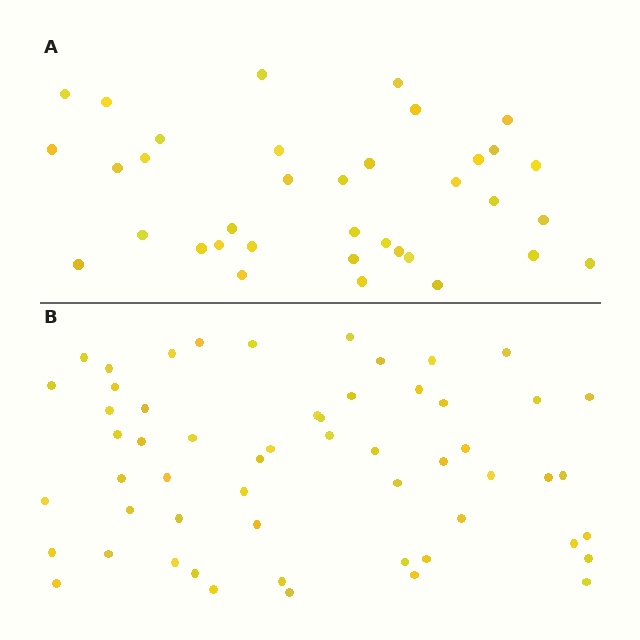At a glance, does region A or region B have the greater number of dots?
Region B (the bottom region) has more dots.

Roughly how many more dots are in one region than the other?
Region B has approximately 20 more dots than region A.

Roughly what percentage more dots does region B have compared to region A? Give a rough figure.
About 55% more.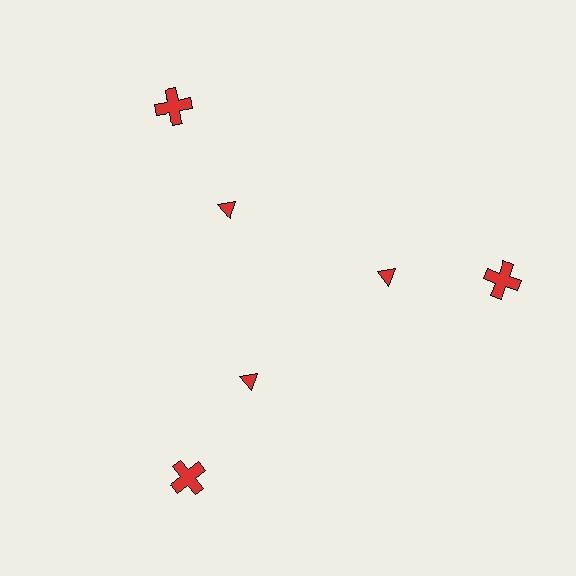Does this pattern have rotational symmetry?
Yes, this pattern has 3-fold rotational symmetry. It looks the same after rotating 120 degrees around the center.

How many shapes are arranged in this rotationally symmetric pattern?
There are 6 shapes, arranged in 3 groups of 2.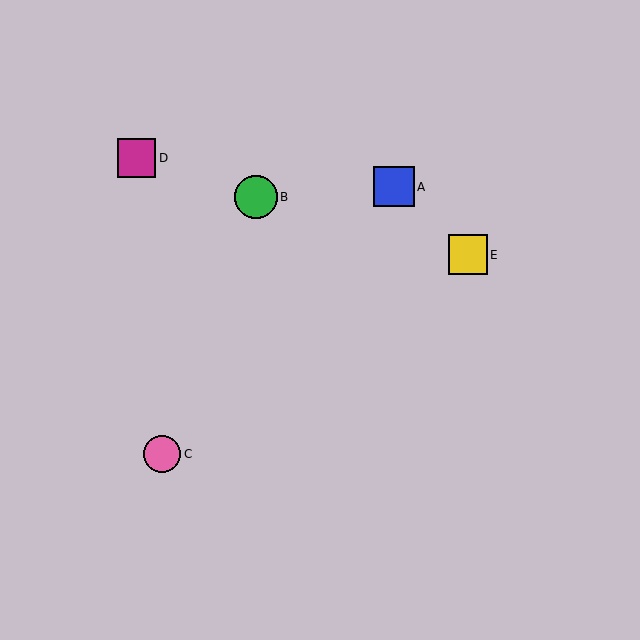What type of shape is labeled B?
Shape B is a green circle.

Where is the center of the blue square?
The center of the blue square is at (394, 187).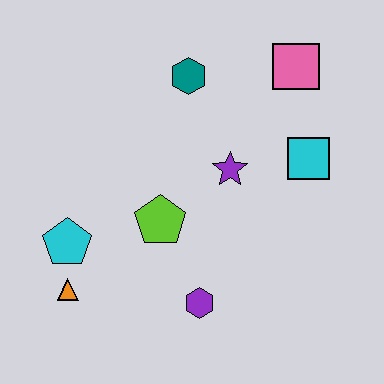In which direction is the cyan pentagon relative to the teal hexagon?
The cyan pentagon is below the teal hexagon.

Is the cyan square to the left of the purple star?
No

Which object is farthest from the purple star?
The orange triangle is farthest from the purple star.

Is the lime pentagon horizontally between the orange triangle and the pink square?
Yes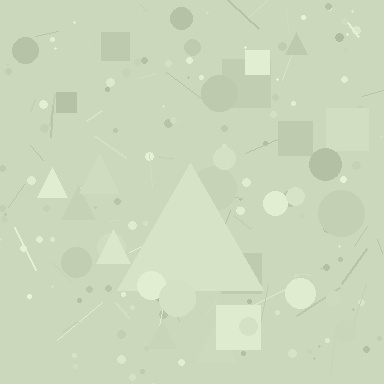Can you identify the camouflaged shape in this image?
The camouflaged shape is a triangle.